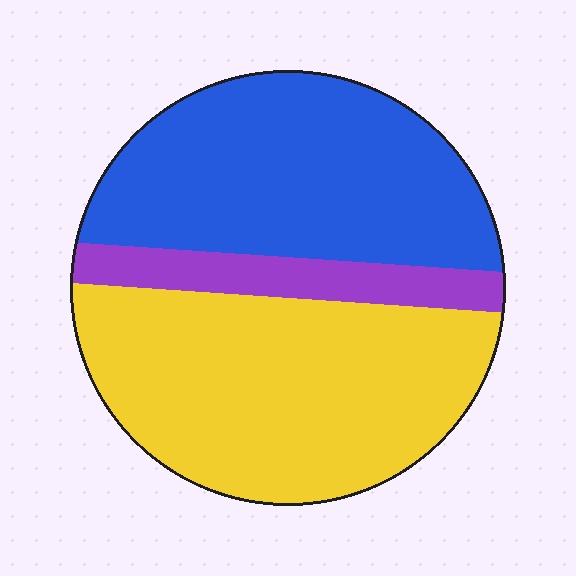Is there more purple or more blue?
Blue.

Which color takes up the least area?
Purple, at roughly 10%.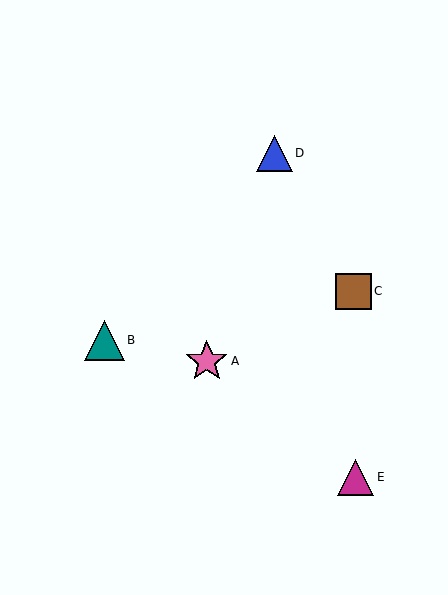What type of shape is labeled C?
Shape C is a brown square.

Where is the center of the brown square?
The center of the brown square is at (353, 291).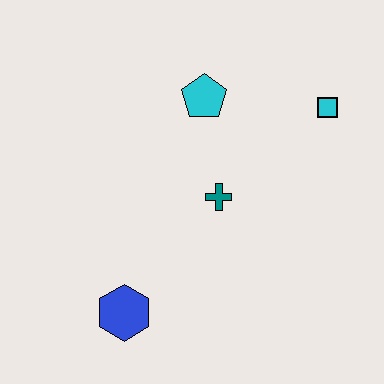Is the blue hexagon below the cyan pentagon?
Yes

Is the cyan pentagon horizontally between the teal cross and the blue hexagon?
Yes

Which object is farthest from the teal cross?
The blue hexagon is farthest from the teal cross.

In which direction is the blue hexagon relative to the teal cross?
The blue hexagon is below the teal cross.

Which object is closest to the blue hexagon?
The teal cross is closest to the blue hexagon.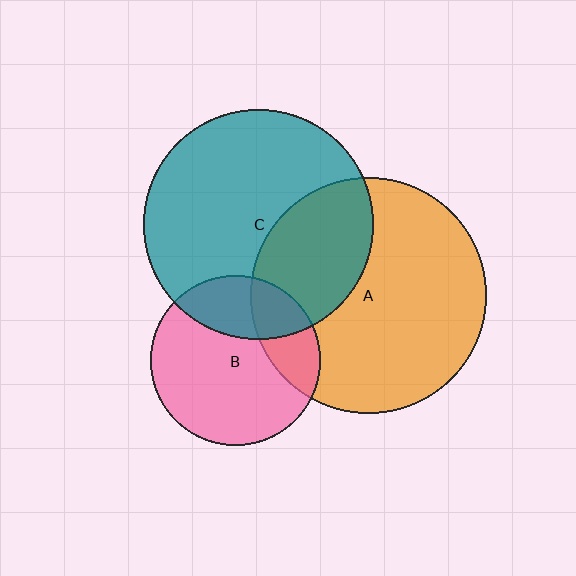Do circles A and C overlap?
Yes.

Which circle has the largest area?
Circle A (orange).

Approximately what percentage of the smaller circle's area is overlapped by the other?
Approximately 35%.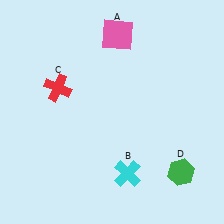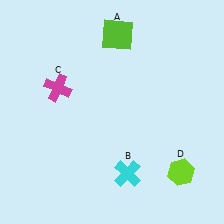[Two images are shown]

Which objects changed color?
A changed from pink to lime. C changed from red to magenta. D changed from green to lime.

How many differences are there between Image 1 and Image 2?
There are 3 differences between the two images.